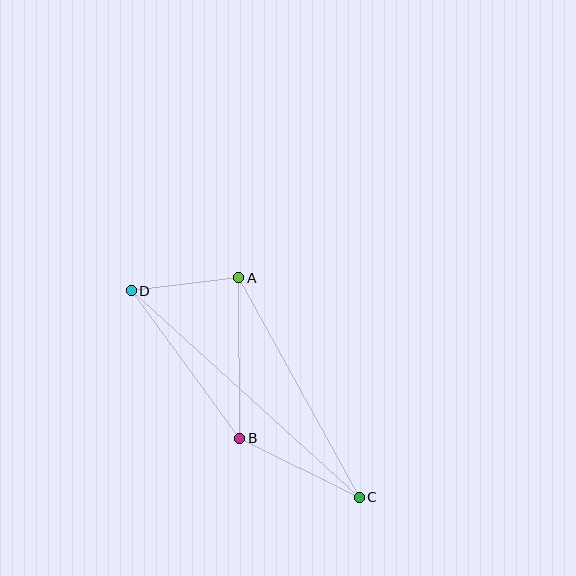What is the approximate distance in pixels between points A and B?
The distance between A and B is approximately 161 pixels.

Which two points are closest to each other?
Points A and D are closest to each other.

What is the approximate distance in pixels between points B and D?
The distance between B and D is approximately 184 pixels.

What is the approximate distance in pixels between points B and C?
The distance between B and C is approximately 133 pixels.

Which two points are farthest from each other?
Points C and D are farthest from each other.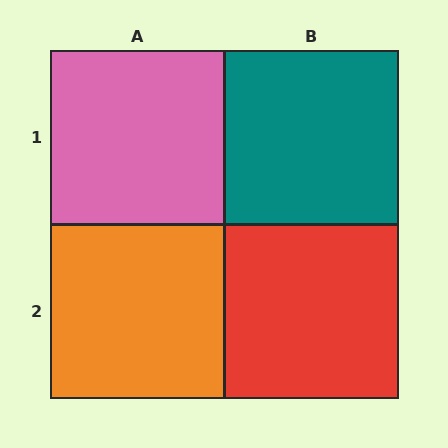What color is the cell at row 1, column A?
Pink.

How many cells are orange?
1 cell is orange.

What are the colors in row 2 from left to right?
Orange, red.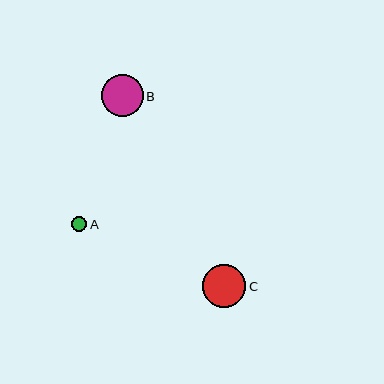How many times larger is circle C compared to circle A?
Circle C is approximately 2.8 times the size of circle A.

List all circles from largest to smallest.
From largest to smallest: C, B, A.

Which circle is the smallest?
Circle A is the smallest with a size of approximately 15 pixels.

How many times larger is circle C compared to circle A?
Circle C is approximately 2.8 times the size of circle A.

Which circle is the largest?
Circle C is the largest with a size of approximately 43 pixels.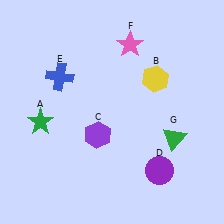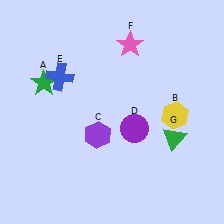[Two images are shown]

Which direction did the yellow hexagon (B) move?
The yellow hexagon (B) moved down.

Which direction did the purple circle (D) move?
The purple circle (D) moved up.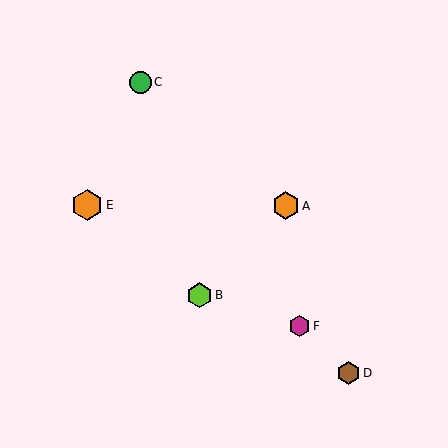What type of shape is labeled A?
Shape A is an orange hexagon.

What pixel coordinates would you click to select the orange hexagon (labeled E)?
Click at (87, 205) to select the orange hexagon E.